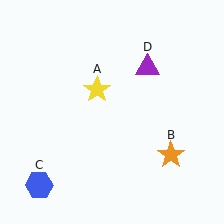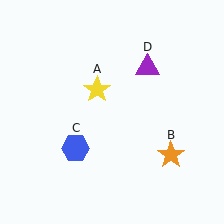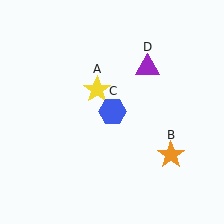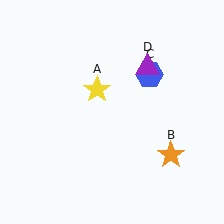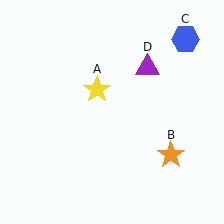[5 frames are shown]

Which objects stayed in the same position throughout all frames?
Yellow star (object A) and orange star (object B) and purple triangle (object D) remained stationary.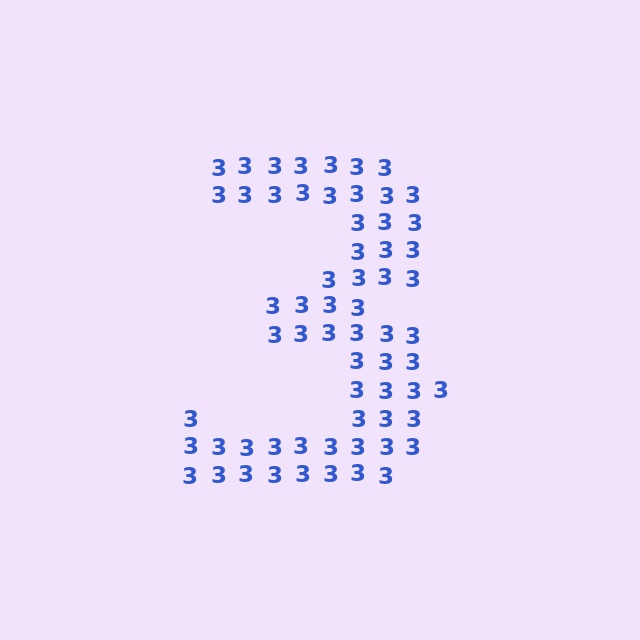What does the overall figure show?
The overall figure shows the digit 3.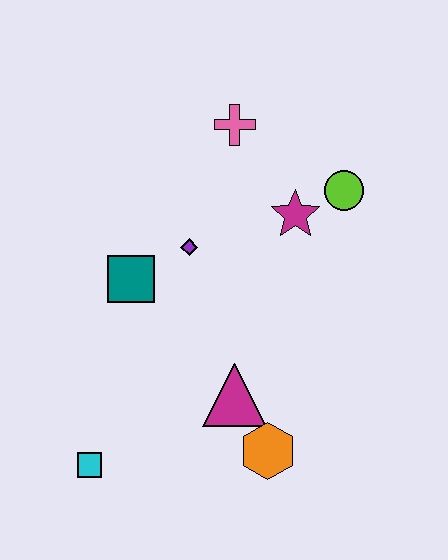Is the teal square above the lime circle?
No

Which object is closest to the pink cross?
The magenta star is closest to the pink cross.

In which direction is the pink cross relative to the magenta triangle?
The pink cross is above the magenta triangle.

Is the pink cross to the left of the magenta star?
Yes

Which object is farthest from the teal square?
The lime circle is farthest from the teal square.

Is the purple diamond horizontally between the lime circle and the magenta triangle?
No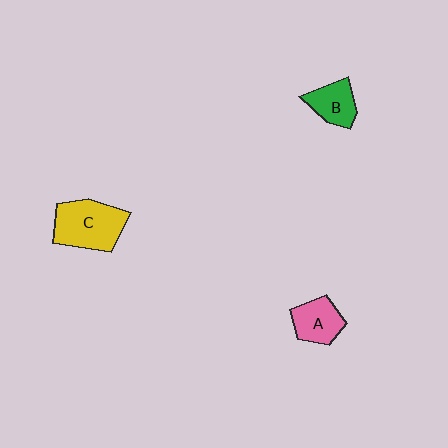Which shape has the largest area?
Shape C (yellow).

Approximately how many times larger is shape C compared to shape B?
Approximately 1.7 times.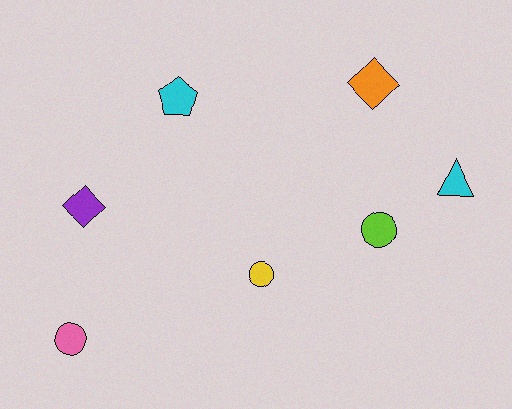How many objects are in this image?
There are 7 objects.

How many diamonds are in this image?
There are 2 diamonds.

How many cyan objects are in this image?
There are 2 cyan objects.